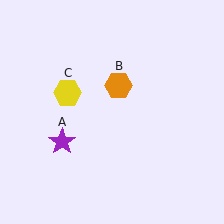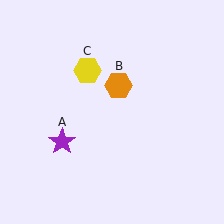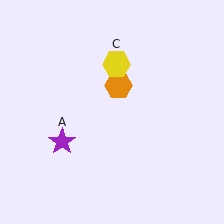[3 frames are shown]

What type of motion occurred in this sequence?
The yellow hexagon (object C) rotated clockwise around the center of the scene.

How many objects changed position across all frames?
1 object changed position: yellow hexagon (object C).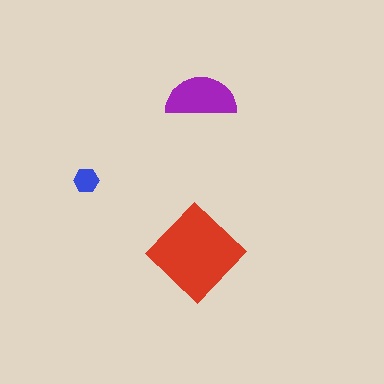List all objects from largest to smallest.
The red diamond, the purple semicircle, the blue hexagon.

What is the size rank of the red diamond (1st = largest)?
1st.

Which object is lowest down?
The red diamond is bottommost.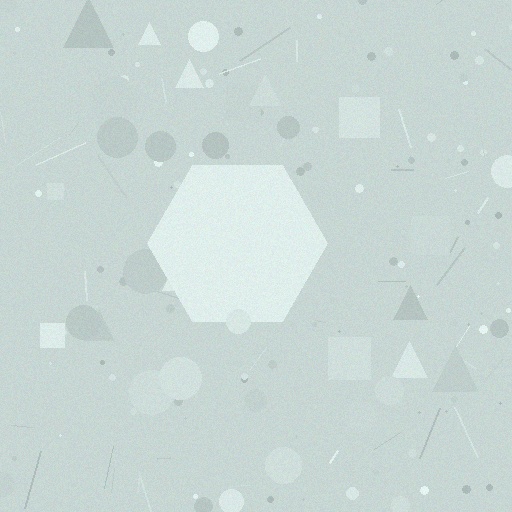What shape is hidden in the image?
A hexagon is hidden in the image.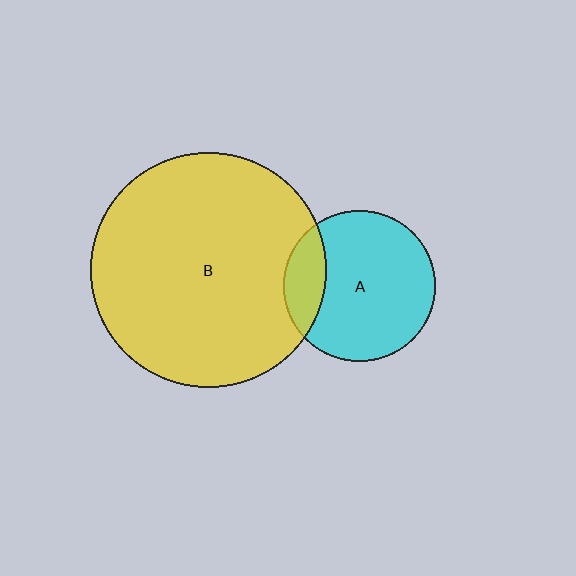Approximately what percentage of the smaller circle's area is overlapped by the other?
Approximately 20%.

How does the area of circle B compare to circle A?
Approximately 2.4 times.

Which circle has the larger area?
Circle B (yellow).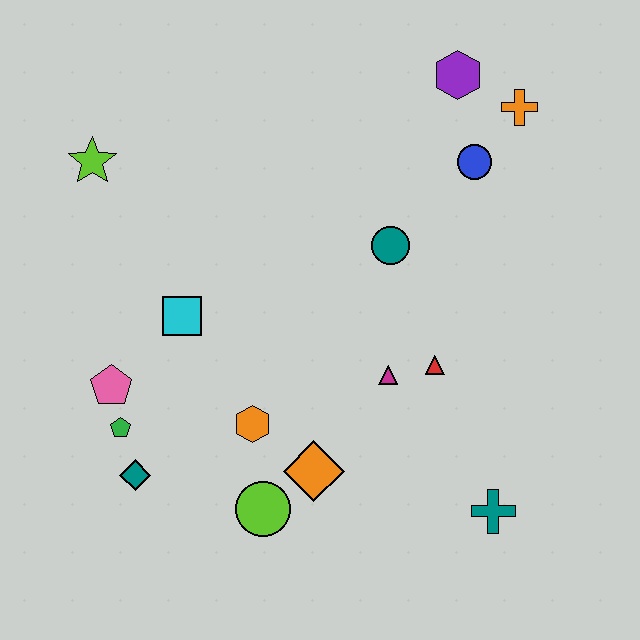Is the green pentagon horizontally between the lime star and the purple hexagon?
Yes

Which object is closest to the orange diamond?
The lime circle is closest to the orange diamond.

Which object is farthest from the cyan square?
The orange cross is farthest from the cyan square.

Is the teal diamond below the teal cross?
No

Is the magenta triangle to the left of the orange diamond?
No